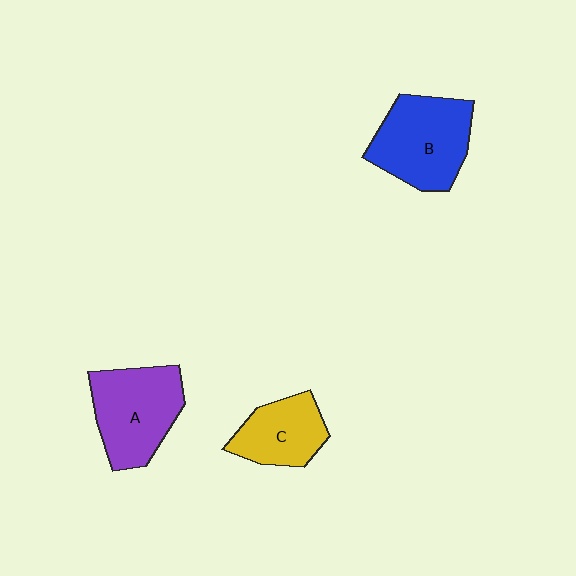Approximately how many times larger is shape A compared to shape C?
Approximately 1.4 times.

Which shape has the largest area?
Shape B (blue).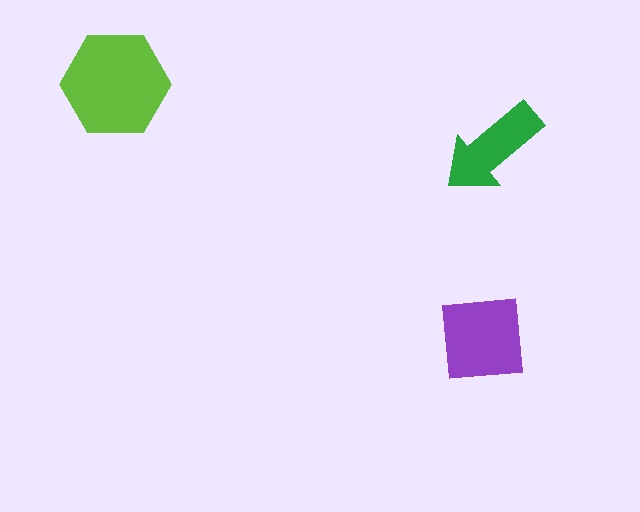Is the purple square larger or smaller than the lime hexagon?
Smaller.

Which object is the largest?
The lime hexagon.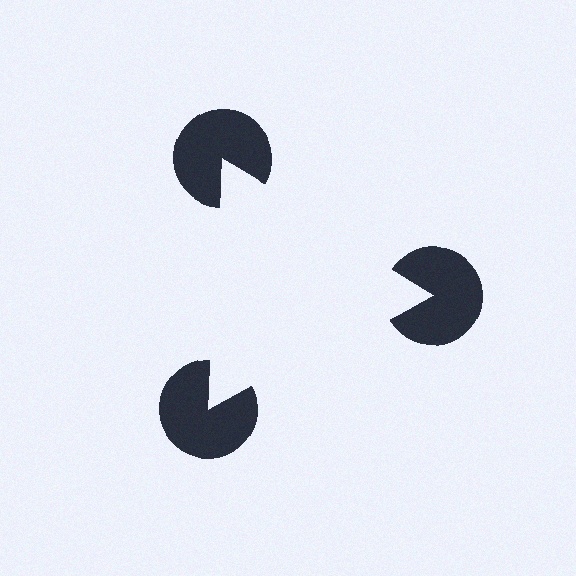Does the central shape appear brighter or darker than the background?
It typically appears slightly brighter than the background, even though no actual brightness change is drawn.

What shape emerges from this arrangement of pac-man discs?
An illusory triangle — its edges are inferred from the aligned wedge cuts in the pac-man discs, not physically drawn.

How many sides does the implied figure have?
3 sides.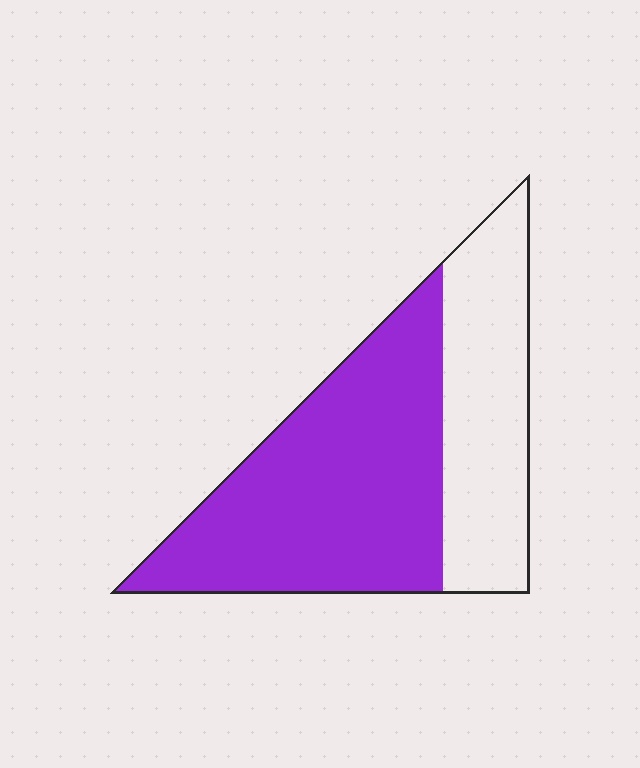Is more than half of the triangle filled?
Yes.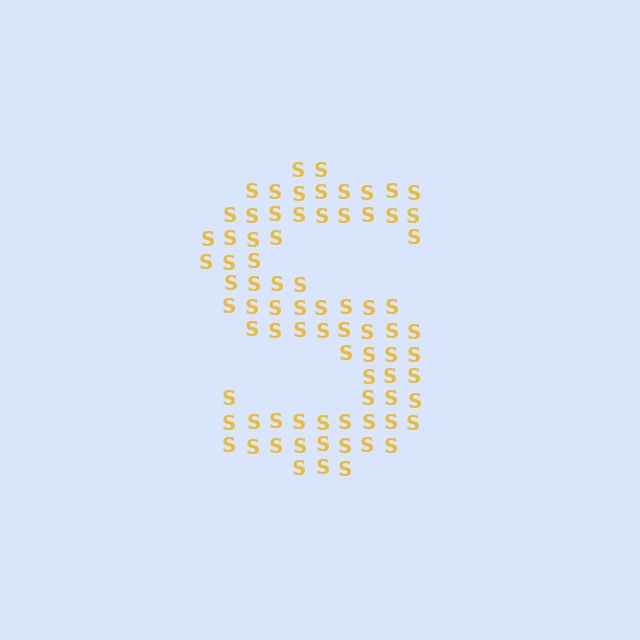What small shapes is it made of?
It is made of small letter S's.